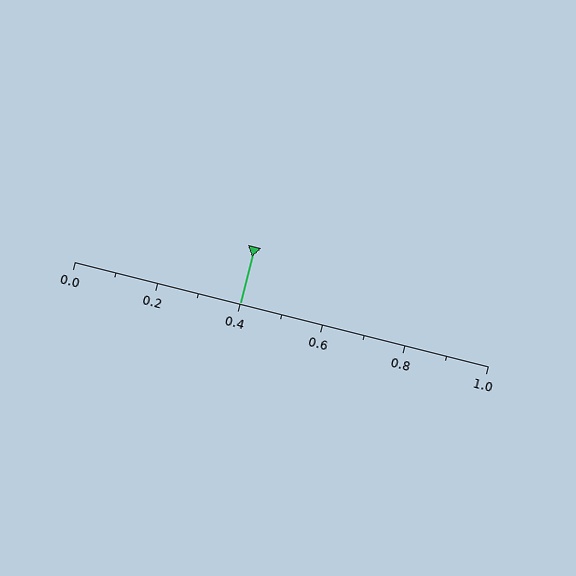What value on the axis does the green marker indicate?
The marker indicates approximately 0.4.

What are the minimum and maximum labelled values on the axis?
The axis runs from 0.0 to 1.0.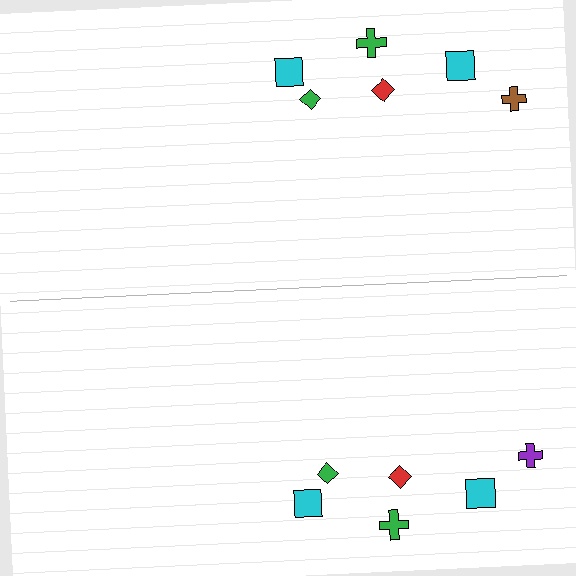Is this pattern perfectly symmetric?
No, the pattern is not perfectly symmetric. The purple cross on the bottom side breaks the symmetry — its mirror counterpart is brown.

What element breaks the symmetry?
The purple cross on the bottom side breaks the symmetry — its mirror counterpart is brown.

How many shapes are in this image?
There are 12 shapes in this image.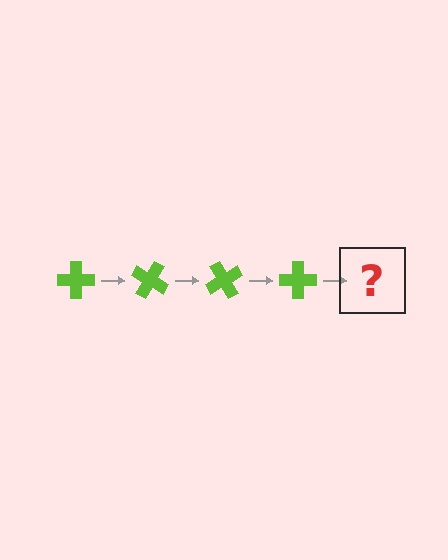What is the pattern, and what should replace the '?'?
The pattern is that the cross rotates 30 degrees each step. The '?' should be a lime cross rotated 120 degrees.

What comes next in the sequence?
The next element should be a lime cross rotated 120 degrees.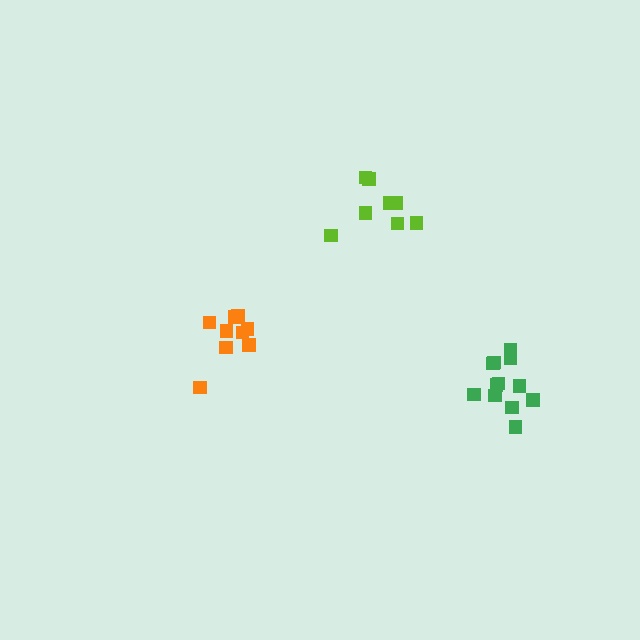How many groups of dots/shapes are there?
There are 3 groups.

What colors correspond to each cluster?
The clusters are colored: orange, green, lime.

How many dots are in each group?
Group 1: 9 dots, Group 2: 12 dots, Group 3: 8 dots (29 total).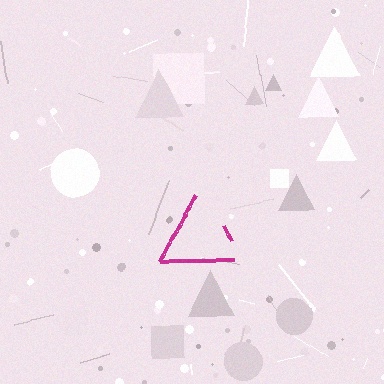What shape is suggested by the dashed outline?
The dashed outline suggests a triangle.